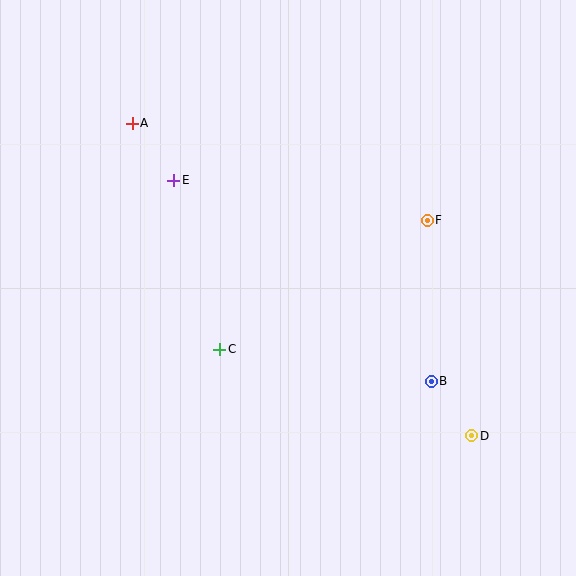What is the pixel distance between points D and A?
The distance between D and A is 462 pixels.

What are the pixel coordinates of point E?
Point E is at (174, 180).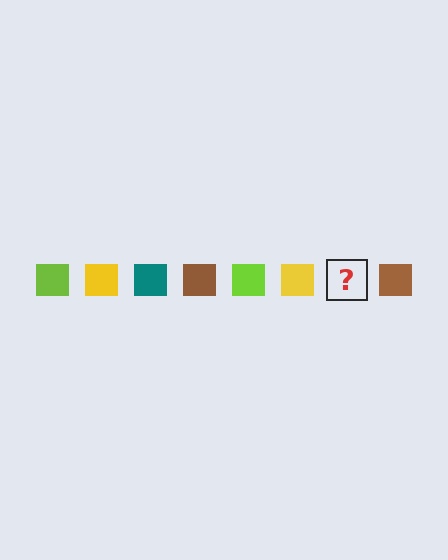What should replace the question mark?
The question mark should be replaced with a teal square.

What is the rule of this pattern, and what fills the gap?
The rule is that the pattern cycles through lime, yellow, teal, brown squares. The gap should be filled with a teal square.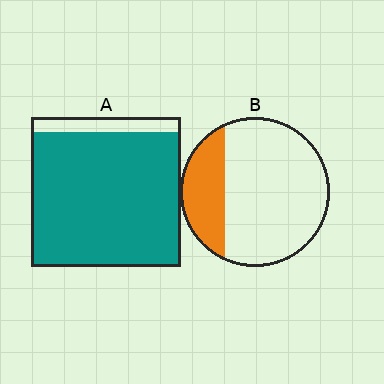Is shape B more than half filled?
No.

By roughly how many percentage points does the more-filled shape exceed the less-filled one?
By roughly 65 percentage points (A over B).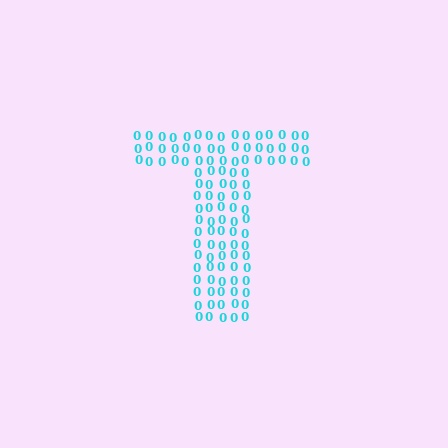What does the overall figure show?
The overall figure shows the letter T.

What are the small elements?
The small elements are digit 0's.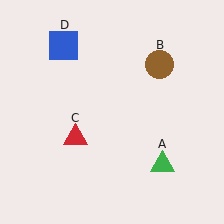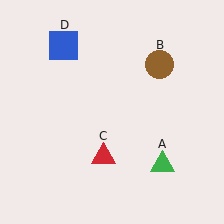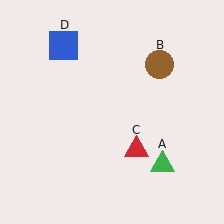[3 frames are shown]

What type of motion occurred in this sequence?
The red triangle (object C) rotated counterclockwise around the center of the scene.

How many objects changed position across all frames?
1 object changed position: red triangle (object C).